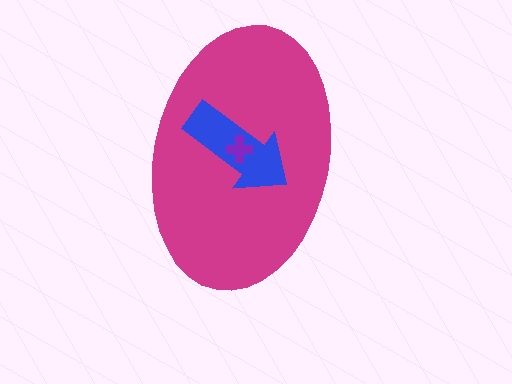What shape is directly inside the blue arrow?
The purple cross.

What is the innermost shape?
The purple cross.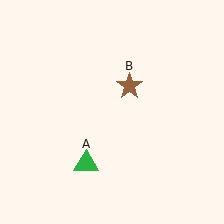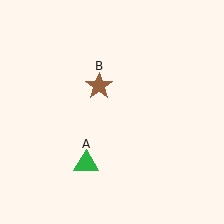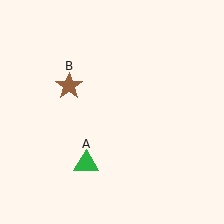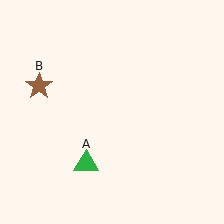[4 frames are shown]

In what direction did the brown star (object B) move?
The brown star (object B) moved left.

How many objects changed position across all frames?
1 object changed position: brown star (object B).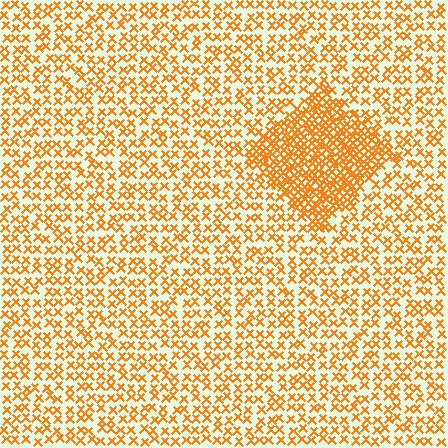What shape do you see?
I see a diamond.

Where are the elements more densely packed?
The elements are more densely packed inside the diamond boundary.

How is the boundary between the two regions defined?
The boundary is defined by a change in element density (approximately 2.3x ratio). All elements are the same color, size, and shape.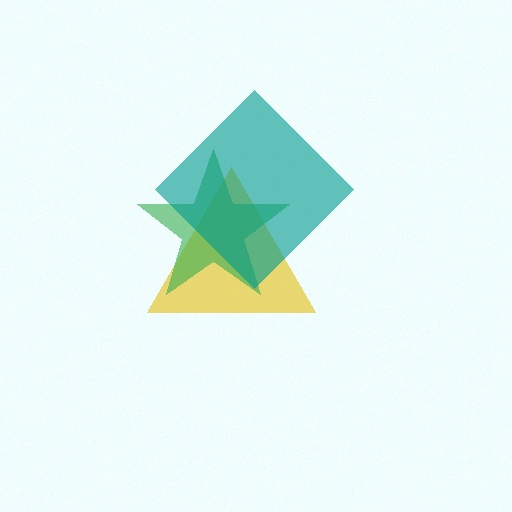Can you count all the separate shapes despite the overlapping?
Yes, there are 3 separate shapes.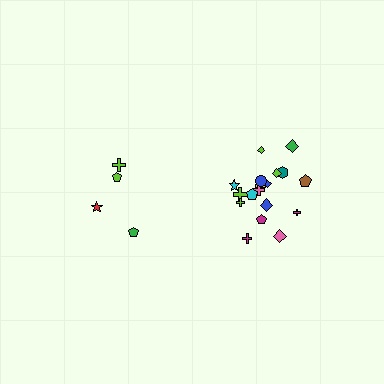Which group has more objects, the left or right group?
The right group.